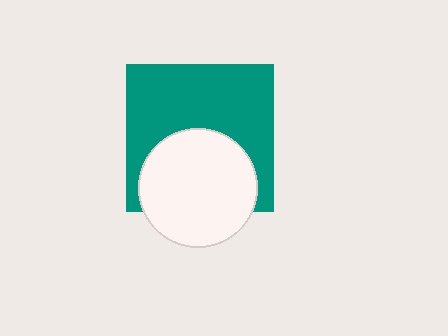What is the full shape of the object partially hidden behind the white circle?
The partially hidden object is a teal square.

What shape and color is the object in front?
The object in front is a white circle.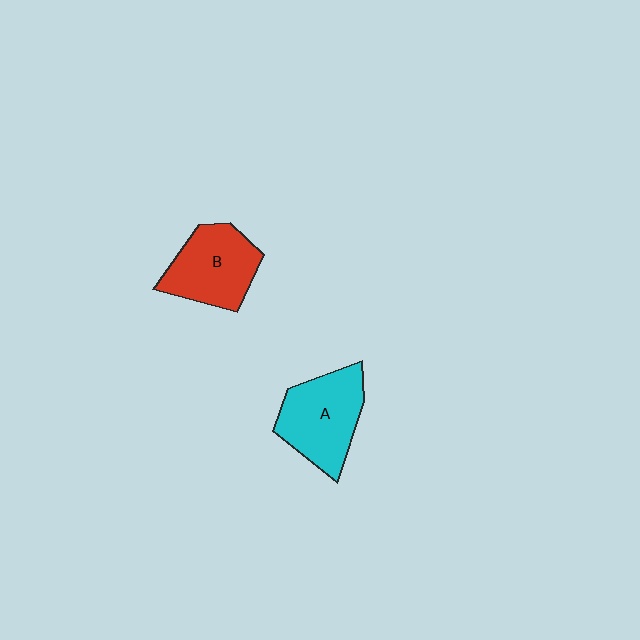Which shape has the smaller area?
Shape B (red).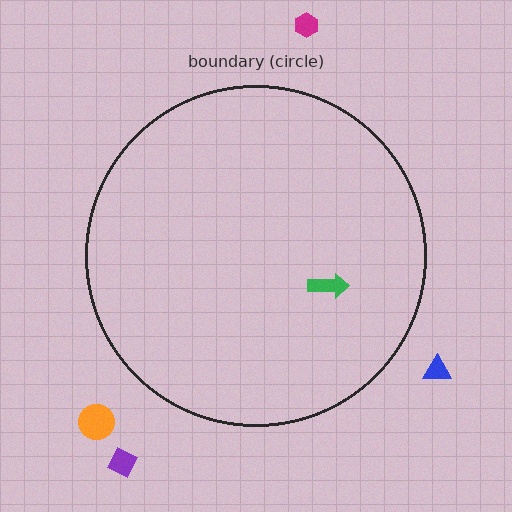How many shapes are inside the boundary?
1 inside, 4 outside.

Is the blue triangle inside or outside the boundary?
Outside.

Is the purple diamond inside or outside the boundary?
Outside.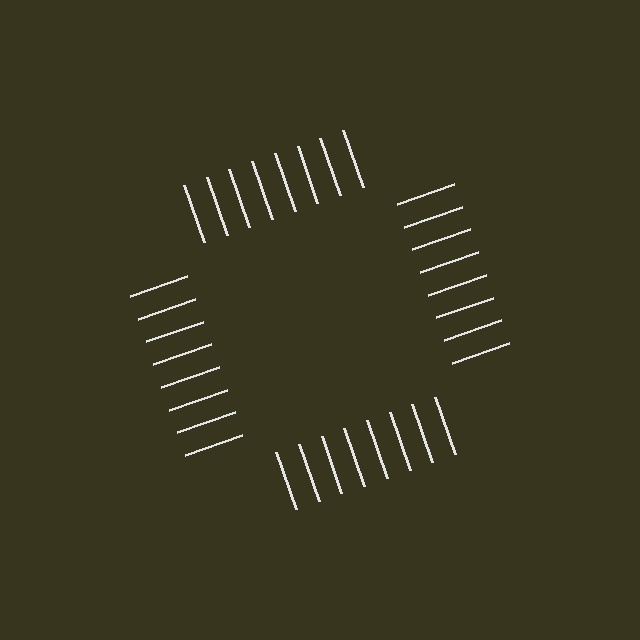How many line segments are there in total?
32 — 8 along each of the 4 edges.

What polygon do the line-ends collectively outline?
An illusory square — the line segments terminate on its edges but no continuous stroke is drawn.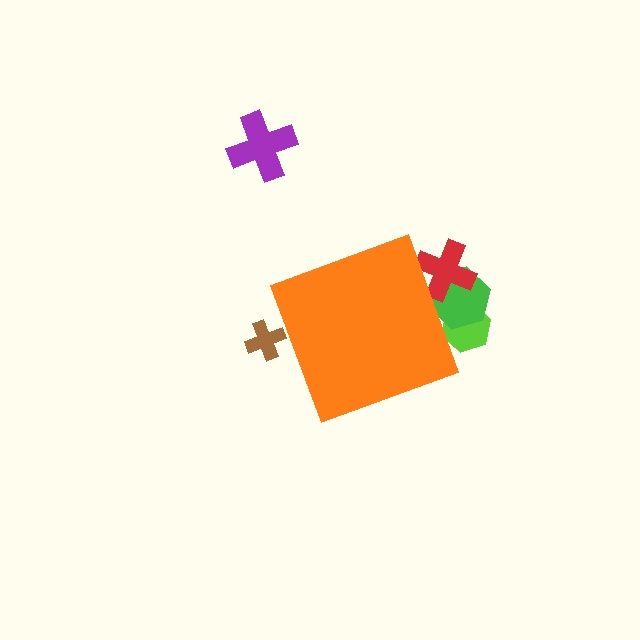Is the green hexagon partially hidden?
Yes, the green hexagon is partially hidden behind the orange diamond.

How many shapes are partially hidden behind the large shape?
4 shapes are partially hidden.